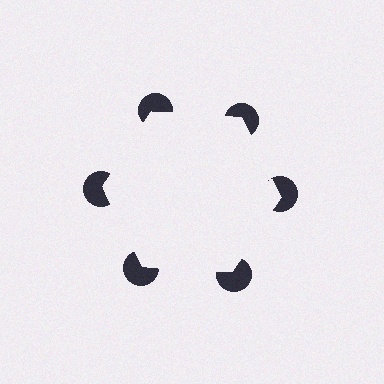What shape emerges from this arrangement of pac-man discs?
An illusory hexagon — its edges are inferred from the aligned wedge cuts in the pac-man discs, not physically drawn.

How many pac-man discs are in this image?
There are 6 — one at each vertex of the illusory hexagon.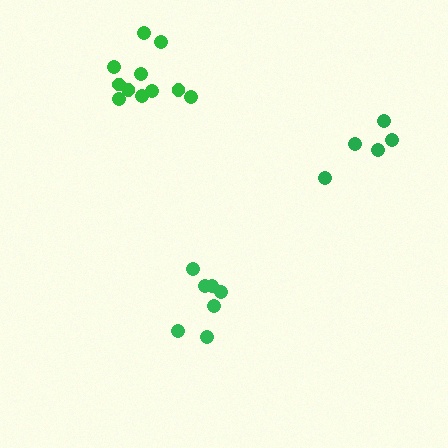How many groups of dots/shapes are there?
There are 3 groups.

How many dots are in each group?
Group 1: 7 dots, Group 2: 5 dots, Group 3: 11 dots (23 total).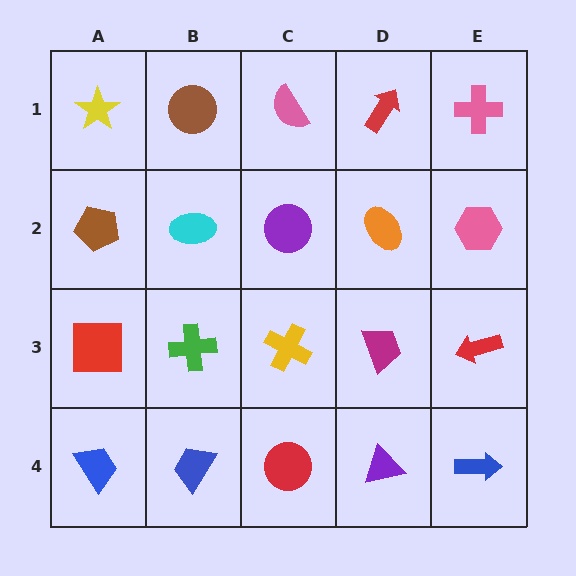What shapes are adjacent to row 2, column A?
A yellow star (row 1, column A), a red square (row 3, column A), a cyan ellipse (row 2, column B).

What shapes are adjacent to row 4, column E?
A red arrow (row 3, column E), a purple triangle (row 4, column D).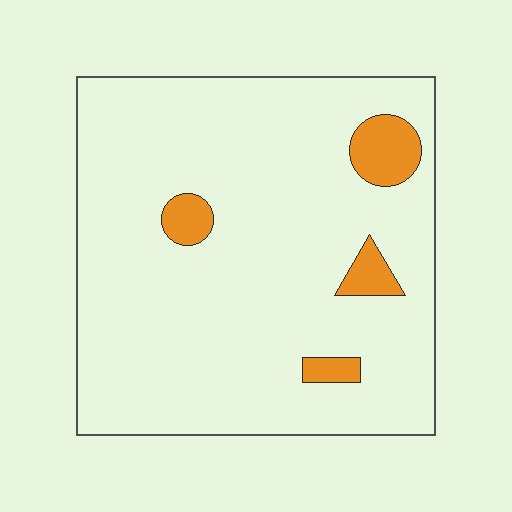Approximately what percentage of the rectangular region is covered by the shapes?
Approximately 10%.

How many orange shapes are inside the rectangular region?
4.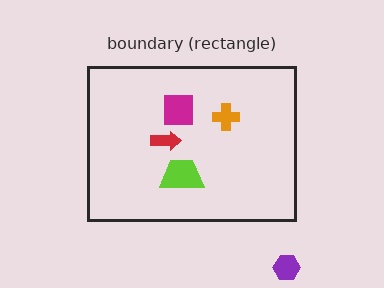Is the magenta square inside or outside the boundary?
Inside.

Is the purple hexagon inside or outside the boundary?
Outside.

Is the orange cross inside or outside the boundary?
Inside.